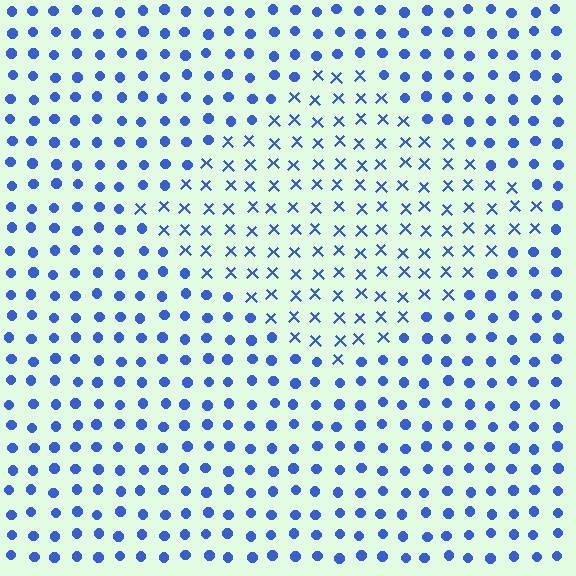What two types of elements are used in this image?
The image uses X marks inside the diamond region and circles outside it.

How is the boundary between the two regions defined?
The boundary is defined by a change in element shape: X marks inside vs. circles outside. All elements share the same color and spacing.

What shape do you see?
I see a diamond.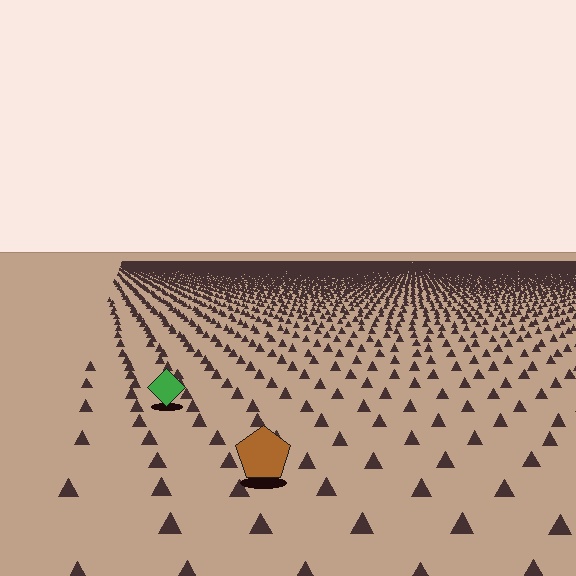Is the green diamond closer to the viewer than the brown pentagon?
No. The brown pentagon is closer — you can tell from the texture gradient: the ground texture is coarser near it.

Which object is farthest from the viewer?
The green diamond is farthest from the viewer. It appears smaller and the ground texture around it is denser.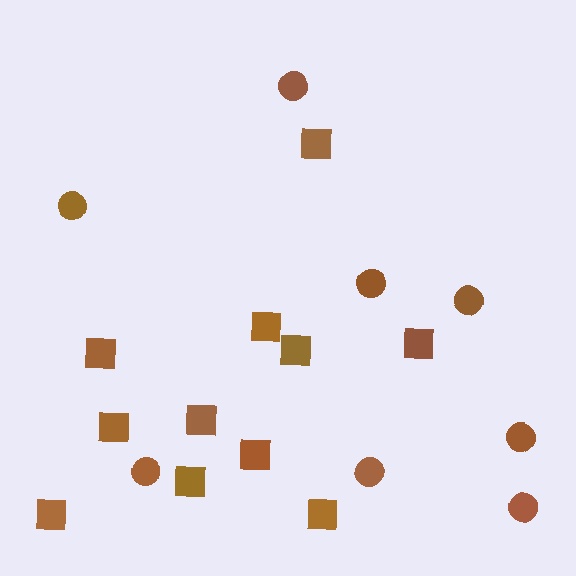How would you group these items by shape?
There are 2 groups: one group of squares (11) and one group of circles (8).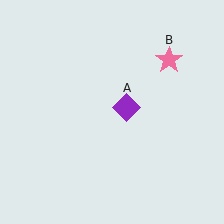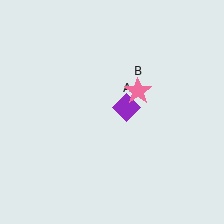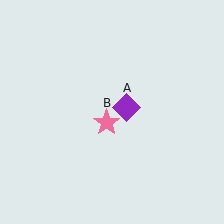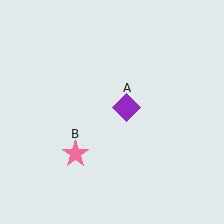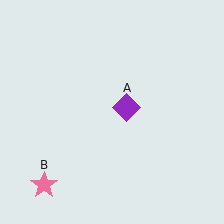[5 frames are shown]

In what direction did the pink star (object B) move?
The pink star (object B) moved down and to the left.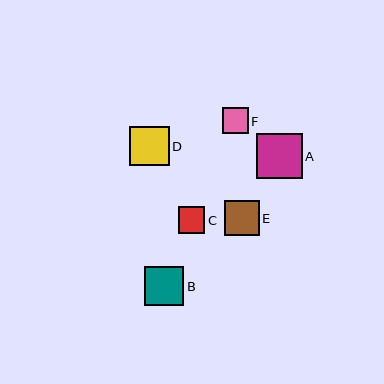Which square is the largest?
Square A is the largest with a size of approximately 46 pixels.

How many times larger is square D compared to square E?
Square D is approximately 1.1 times the size of square E.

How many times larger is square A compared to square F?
Square A is approximately 1.8 times the size of square F.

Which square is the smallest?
Square F is the smallest with a size of approximately 26 pixels.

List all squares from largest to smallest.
From largest to smallest: A, D, B, E, C, F.